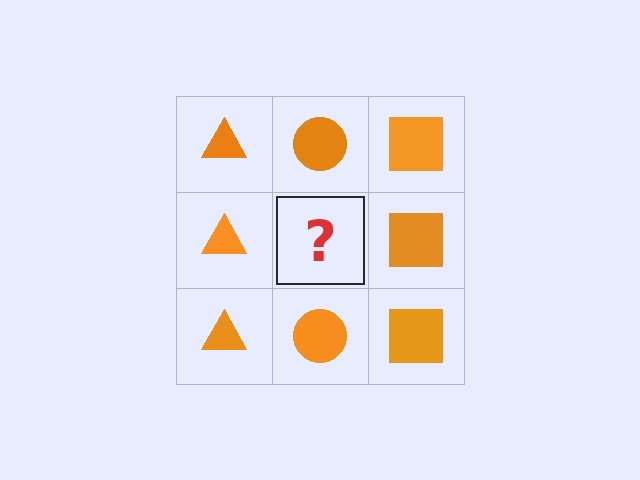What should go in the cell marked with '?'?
The missing cell should contain an orange circle.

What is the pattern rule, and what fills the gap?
The rule is that each column has a consistent shape. The gap should be filled with an orange circle.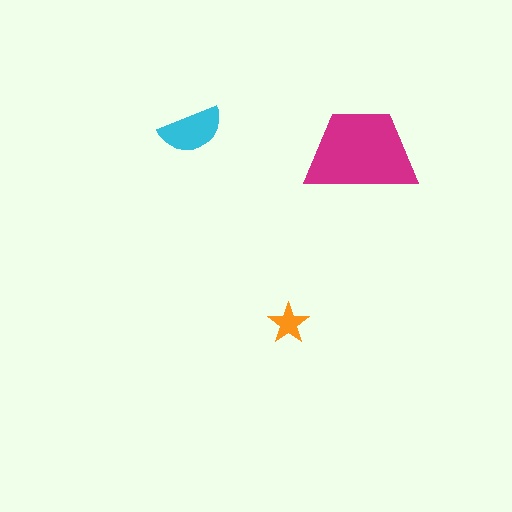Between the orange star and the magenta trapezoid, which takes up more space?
The magenta trapezoid.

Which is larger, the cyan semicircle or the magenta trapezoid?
The magenta trapezoid.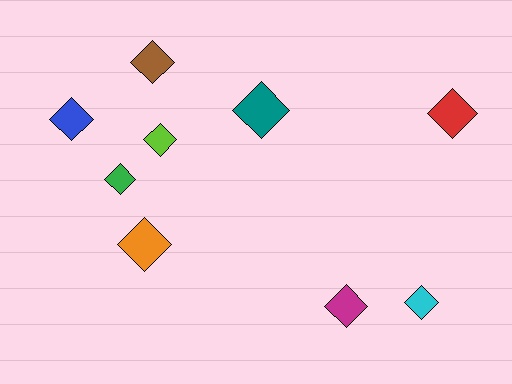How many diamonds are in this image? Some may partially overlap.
There are 9 diamonds.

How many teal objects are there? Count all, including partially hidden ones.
There is 1 teal object.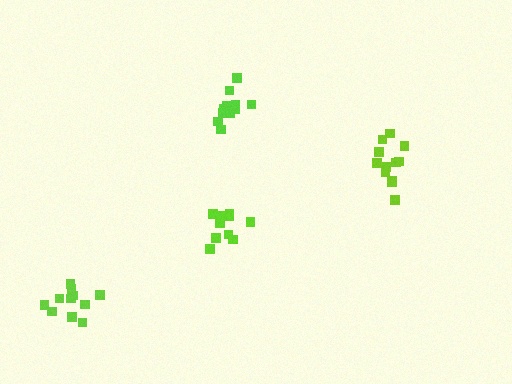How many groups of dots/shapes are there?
There are 4 groups.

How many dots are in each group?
Group 1: 10 dots, Group 2: 11 dots, Group 3: 12 dots, Group 4: 11 dots (44 total).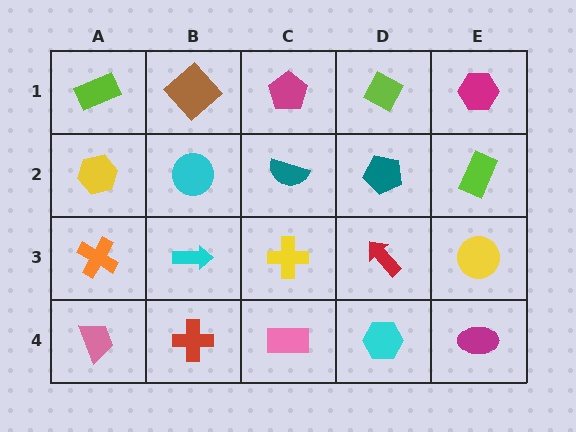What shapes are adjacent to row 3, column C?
A teal semicircle (row 2, column C), a pink rectangle (row 4, column C), a cyan arrow (row 3, column B), a red arrow (row 3, column D).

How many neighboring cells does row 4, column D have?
3.